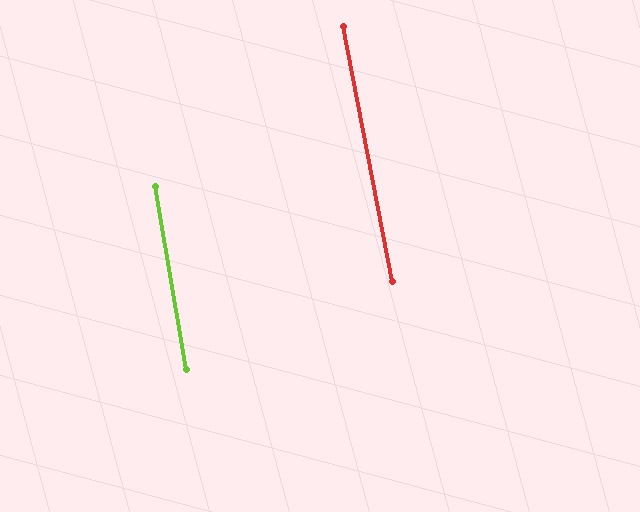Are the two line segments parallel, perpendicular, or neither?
Parallel — their directions differ by only 1.4°.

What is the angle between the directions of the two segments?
Approximately 1 degree.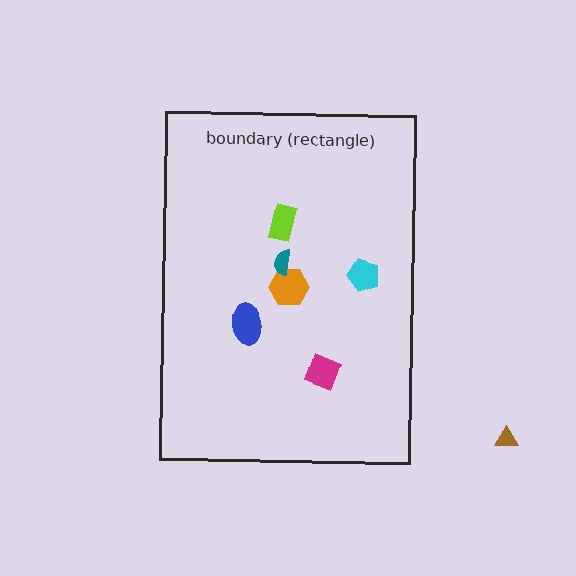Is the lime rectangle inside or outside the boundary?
Inside.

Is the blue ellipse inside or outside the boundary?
Inside.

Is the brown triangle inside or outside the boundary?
Outside.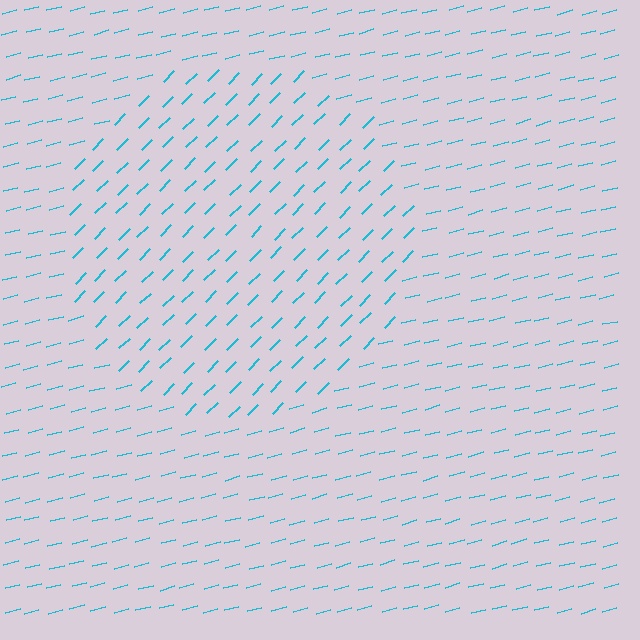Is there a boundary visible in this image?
Yes, there is a texture boundary formed by a change in line orientation.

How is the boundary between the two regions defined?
The boundary is defined purely by a change in line orientation (approximately 30 degrees difference). All lines are the same color and thickness.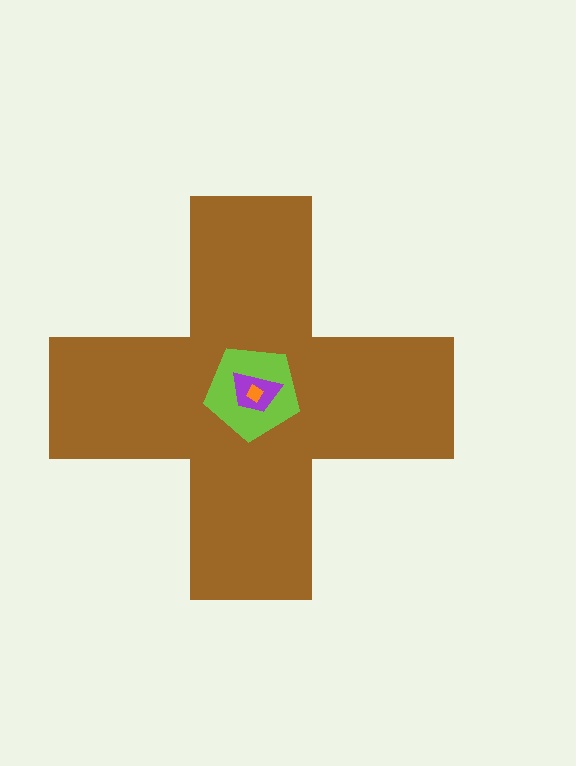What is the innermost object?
The orange diamond.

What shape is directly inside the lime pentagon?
The purple trapezoid.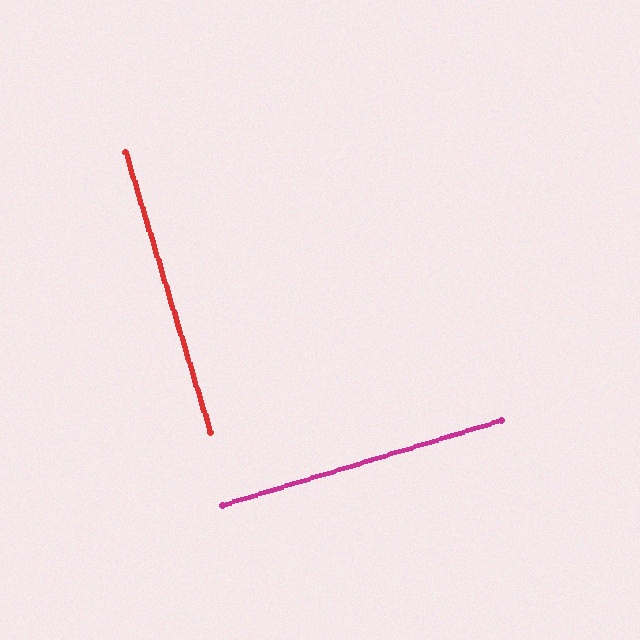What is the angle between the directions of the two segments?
Approximately 90 degrees.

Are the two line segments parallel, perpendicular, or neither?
Perpendicular — they meet at approximately 90°.